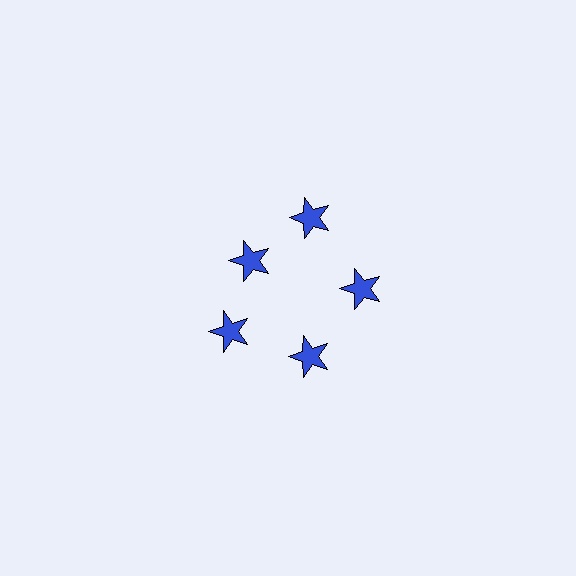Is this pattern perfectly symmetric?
No. The 5 blue stars are arranged in a ring, but one element near the 10 o'clock position is pulled inward toward the center, breaking the 5-fold rotational symmetry.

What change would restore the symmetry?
The symmetry would be restored by moving it outward, back onto the ring so that all 5 stars sit at equal angles and equal distance from the center.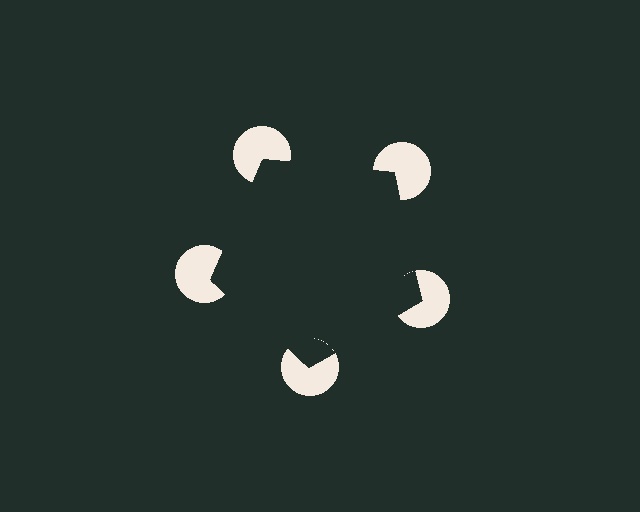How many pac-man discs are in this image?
There are 5 — one at each vertex of the illusory pentagon.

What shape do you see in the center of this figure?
An illusory pentagon — its edges are inferred from the aligned wedge cuts in the pac-man discs, not physically drawn.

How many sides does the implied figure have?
5 sides.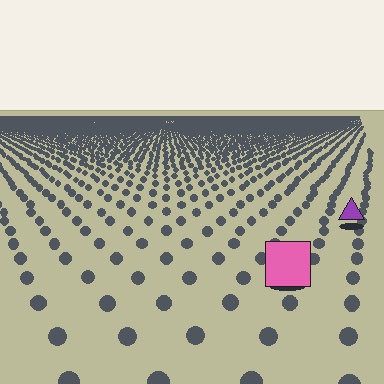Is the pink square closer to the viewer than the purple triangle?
Yes. The pink square is closer — you can tell from the texture gradient: the ground texture is coarser near it.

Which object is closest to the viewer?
The pink square is closest. The texture marks near it are larger and more spread out.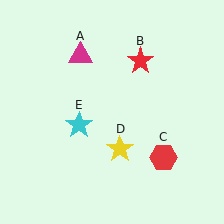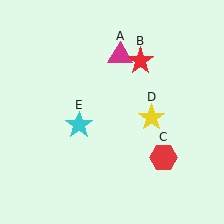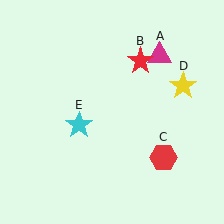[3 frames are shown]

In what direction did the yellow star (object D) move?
The yellow star (object D) moved up and to the right.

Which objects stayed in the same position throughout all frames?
Red star (object B) and red hexagon (object C) and cyan star (object E) remained stationary.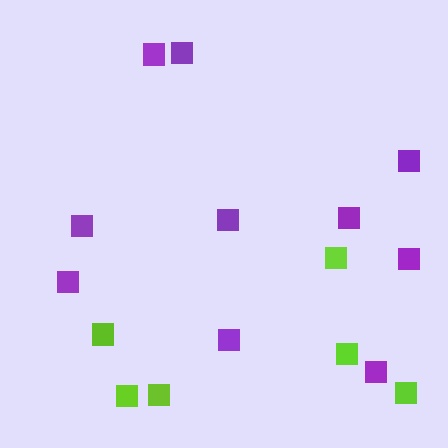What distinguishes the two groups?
There are 2 groups: one group of purple squares (10) and one group of lime squares (6).